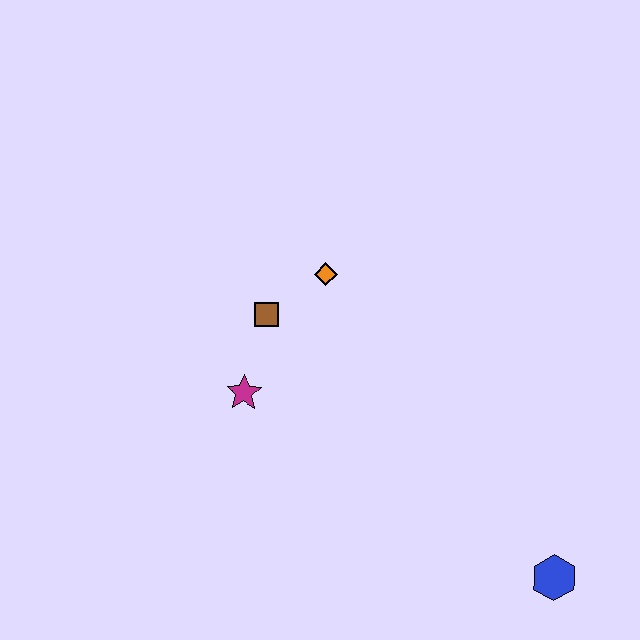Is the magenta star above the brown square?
No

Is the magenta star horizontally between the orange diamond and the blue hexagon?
No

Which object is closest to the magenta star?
The brown square is closest to the magenta star.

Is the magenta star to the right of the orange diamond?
No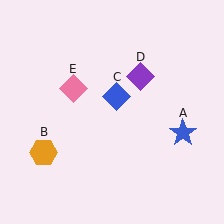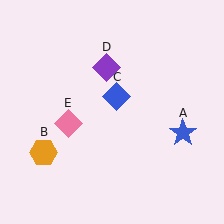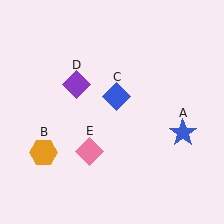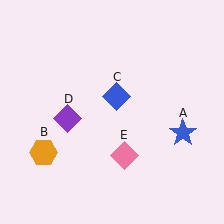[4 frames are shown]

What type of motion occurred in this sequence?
The purple diamond (object D), pink diamond (object E) rotated counterclockwise around the center of the scene.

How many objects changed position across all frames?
2 objects changed position: purple diamond (object D), pink diamond (object E).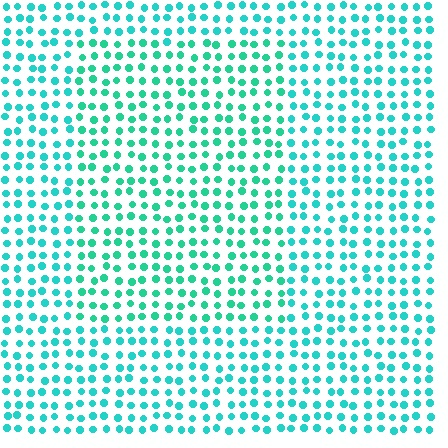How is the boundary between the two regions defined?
The boundary is defined purely by a slight shift in hue (about 18 degrees). Spacing, size, and orientation are identical on both sides.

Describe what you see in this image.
The image is filled with small cyan elements in a uniform arrangement. A rectangle-shaped region is visible where the elements are tinted to a slightly different hue, forming a subtle color boundary.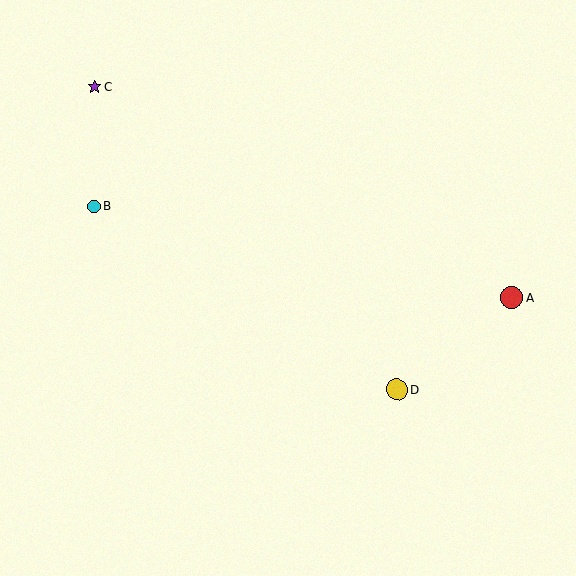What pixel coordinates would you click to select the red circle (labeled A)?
Click at (512, 298) to select the red circle A.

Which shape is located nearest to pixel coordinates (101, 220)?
The cyan circle (labeled B) at (94, 207) is nearest to that location.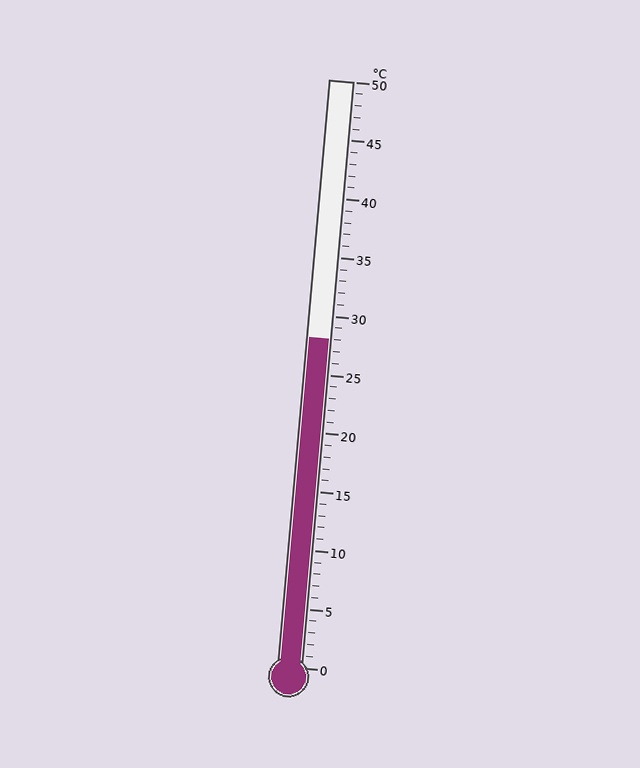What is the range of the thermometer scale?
The thermometer scale ranges from 0°C to 50°C.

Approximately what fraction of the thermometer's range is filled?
The thermometer is filled to approximately 55% of its range.